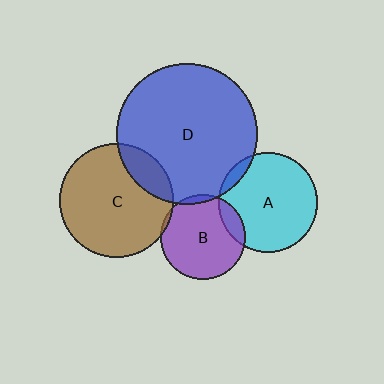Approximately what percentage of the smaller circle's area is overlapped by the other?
Approximately 15%.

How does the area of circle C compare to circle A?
Approximately 1.3 times.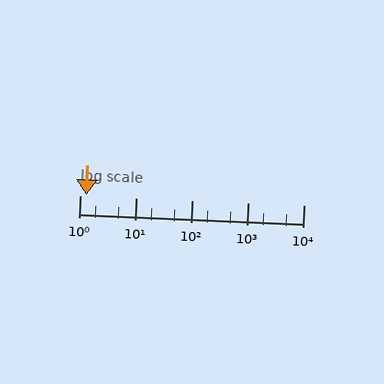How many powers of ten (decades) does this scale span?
The scale spans 4 decades, from 1 to 10000.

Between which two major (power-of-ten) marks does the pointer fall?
The pointer is between 1 and 10.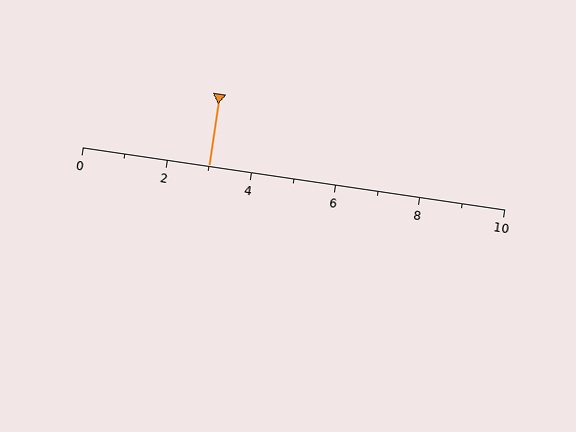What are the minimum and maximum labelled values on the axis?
The axis runs from 0 to 10.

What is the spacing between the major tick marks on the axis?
The major ticks are spaced 2 apart.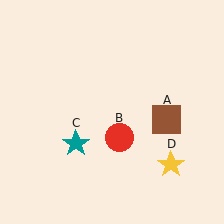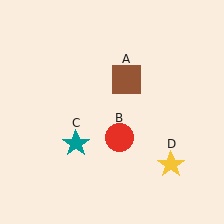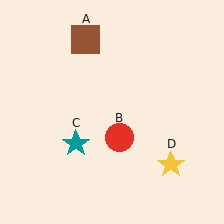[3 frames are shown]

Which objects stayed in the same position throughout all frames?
Red circle (object B) and teal star (object C) and yellow star (object D) remained stationary.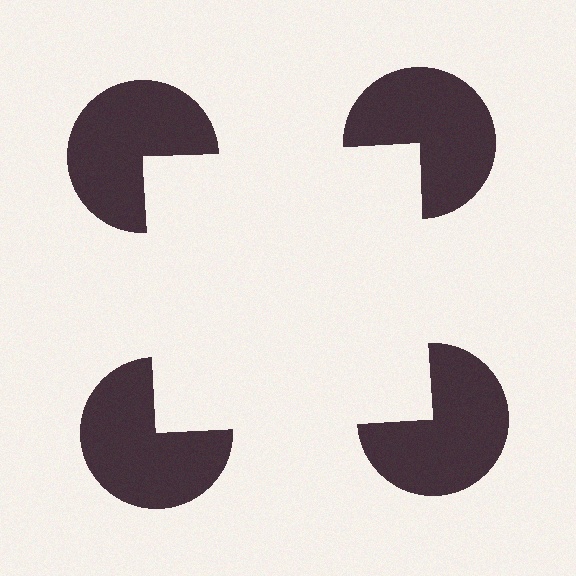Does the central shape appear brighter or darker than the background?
It typically appears slightly brighter than the background, even though no actual brightness change is drawn.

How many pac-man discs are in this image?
There are 4 — one at each vertex of the illusory square.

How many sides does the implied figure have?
4 sides.